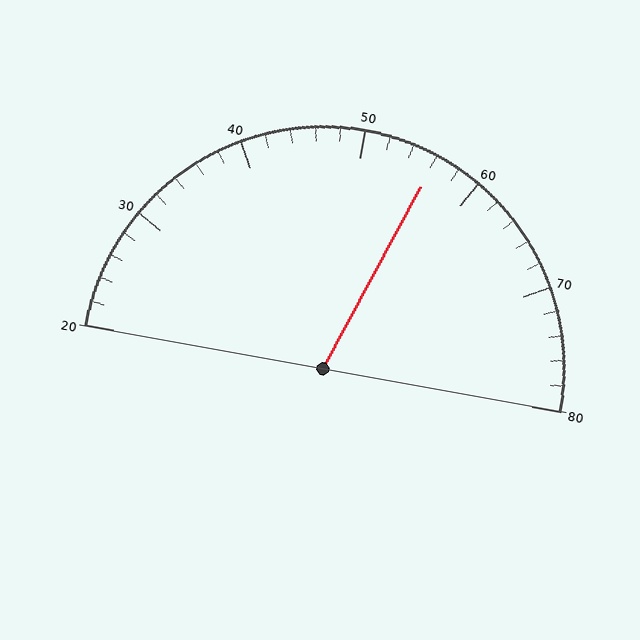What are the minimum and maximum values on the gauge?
The gauge ranges from 20 to 80.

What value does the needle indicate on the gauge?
The needle indicates approximately 56.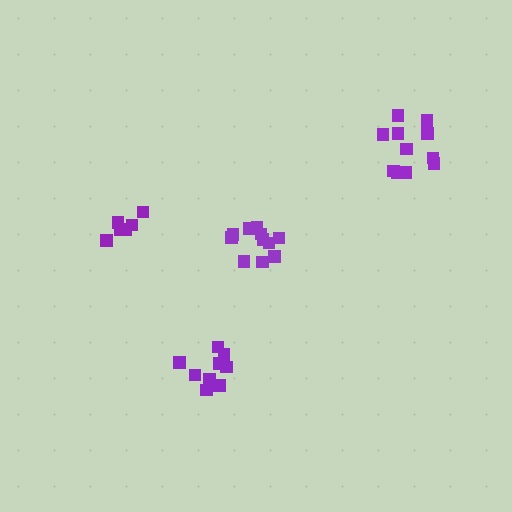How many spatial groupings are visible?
There are 4 spatial groupings.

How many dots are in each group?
Group 1: 11 dots, Group 2: 9 dots, Group 3: 11 dots, Group 4: 6 dots (37 total).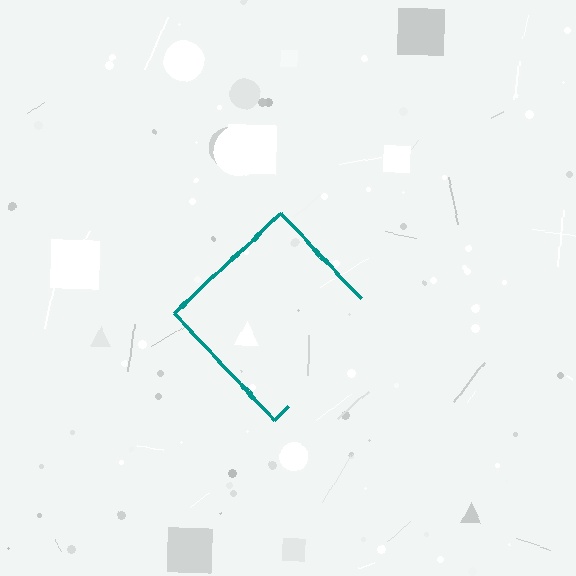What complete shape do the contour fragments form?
The contour fragments form a diamond.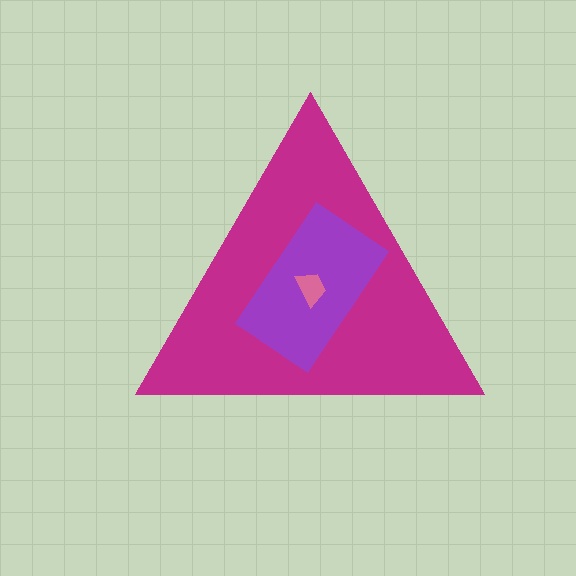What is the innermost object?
The pink trapezoid.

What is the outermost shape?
The magenta triangle.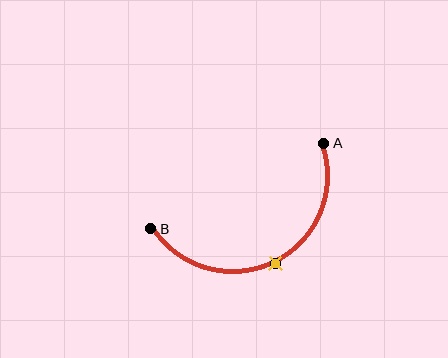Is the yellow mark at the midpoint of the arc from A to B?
Yes. The yellow mark lies on the arc at equal arc-length from both A and B — it is the arc midpoint.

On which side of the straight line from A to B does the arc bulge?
The arc bulges below the straight line connecting A and B.